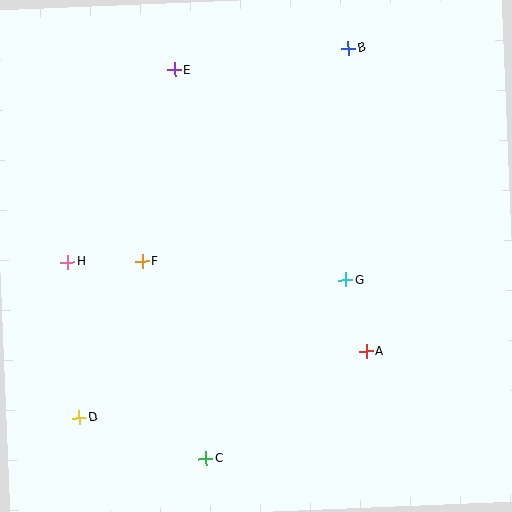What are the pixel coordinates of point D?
Point D is at (79, 418).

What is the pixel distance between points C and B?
The distance between C and B is 434 pixels.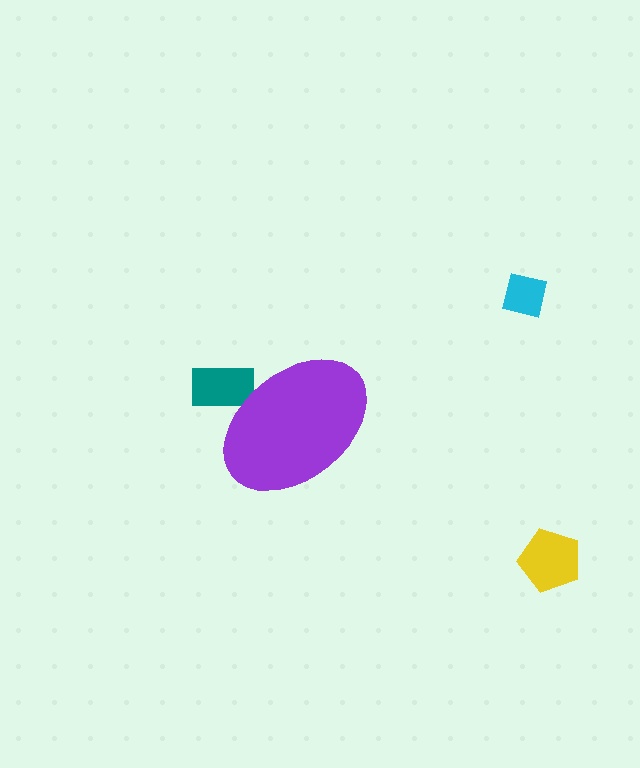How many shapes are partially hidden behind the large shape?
1 shape is partially hidden.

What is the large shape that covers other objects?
A purple ellipse.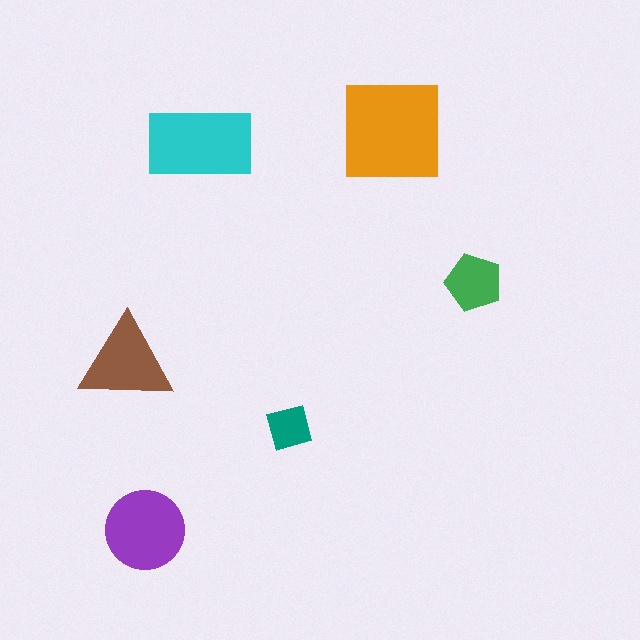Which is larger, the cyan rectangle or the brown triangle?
The cyan rectangle.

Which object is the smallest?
The teal square.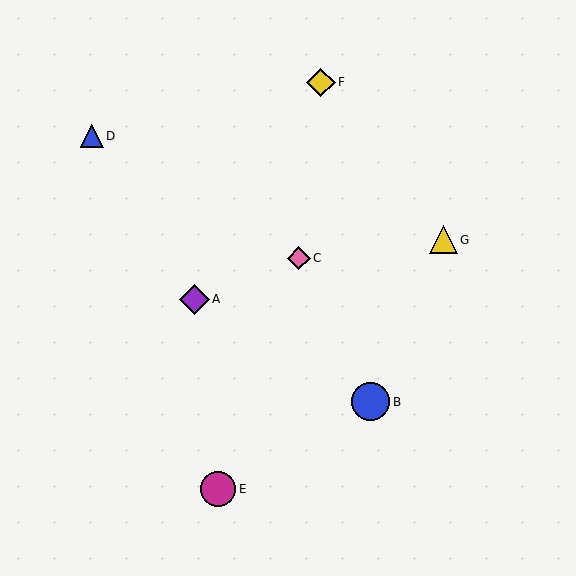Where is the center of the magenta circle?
The center of the magenta circle is at (218, 489).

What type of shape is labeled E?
Shape E is a magenta circle.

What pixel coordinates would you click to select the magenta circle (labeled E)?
Click at (218, 489) to select the magenta circle E.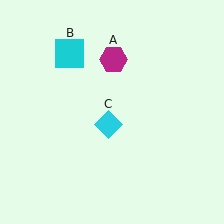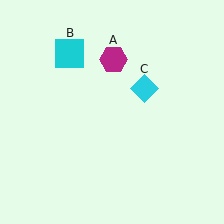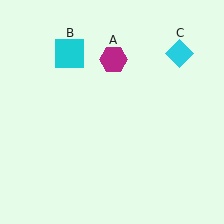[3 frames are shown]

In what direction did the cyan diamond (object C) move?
The cyan diamond (object C) moved up and to the right.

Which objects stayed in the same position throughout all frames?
Magenta hexagon (object A) and cyan square (object B) remained stationary.